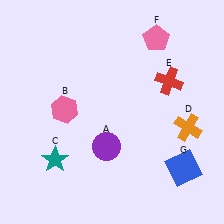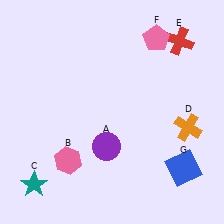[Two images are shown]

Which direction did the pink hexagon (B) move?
The pink hexagon (B) moved down.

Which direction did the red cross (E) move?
The red cross (E) moved up.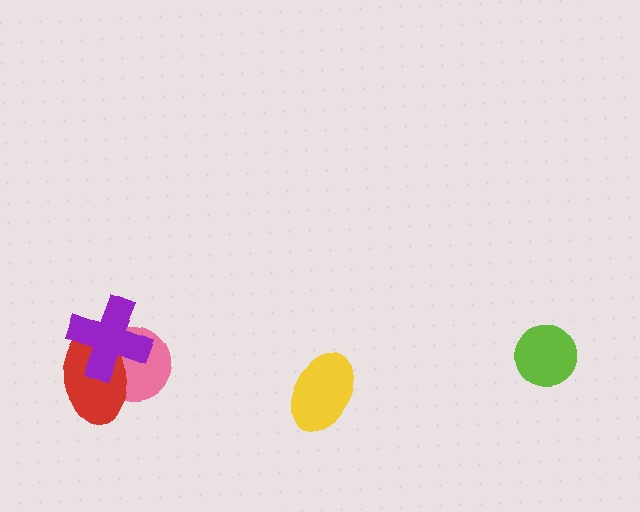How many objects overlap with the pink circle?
2 objects overlap with the pink circle.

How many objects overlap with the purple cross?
2 objects overlap with the purple cross.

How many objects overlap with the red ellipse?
2 objects overlap with the red ellipse.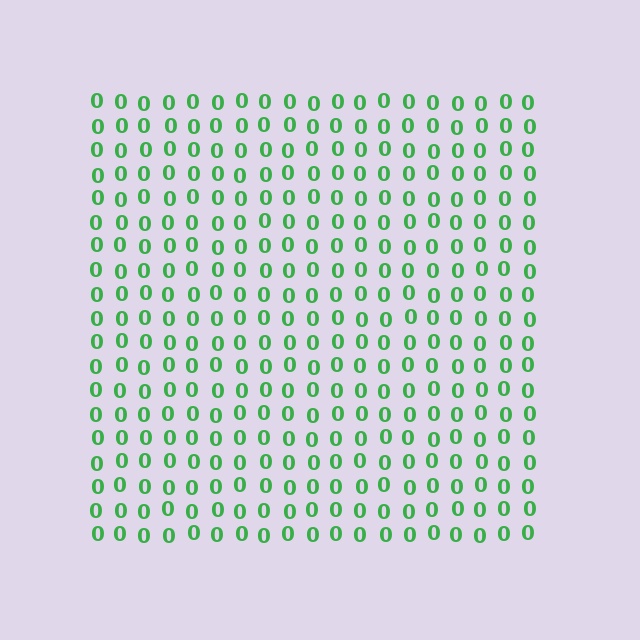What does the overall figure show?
The overall figure shows a square.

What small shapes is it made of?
It is made of small digit 0's.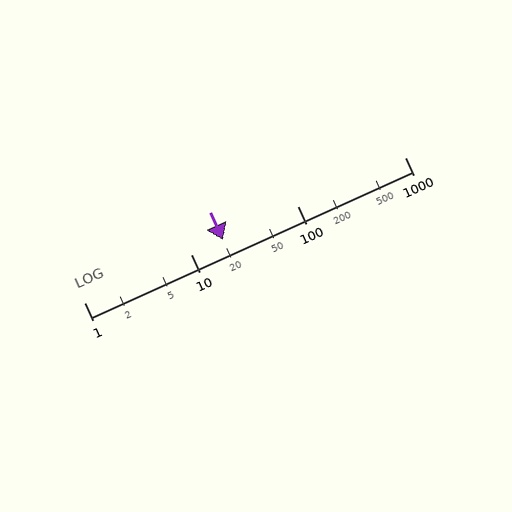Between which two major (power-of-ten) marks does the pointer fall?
The pointer is between 10 and 100.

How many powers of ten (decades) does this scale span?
The scale spans 3 decades, from 1 to 1000.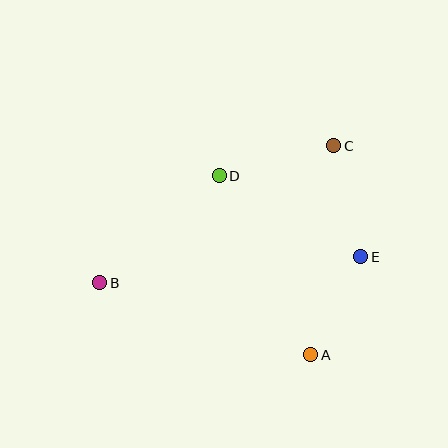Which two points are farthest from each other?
Points B and C are farthest from each other.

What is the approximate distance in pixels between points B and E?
The distance between B and E is approximately 262 pixels.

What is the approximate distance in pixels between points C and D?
The distance between C and D is approximately 119 pixels.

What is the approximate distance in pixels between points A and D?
The distance between A and D is approximately 201 pixels.